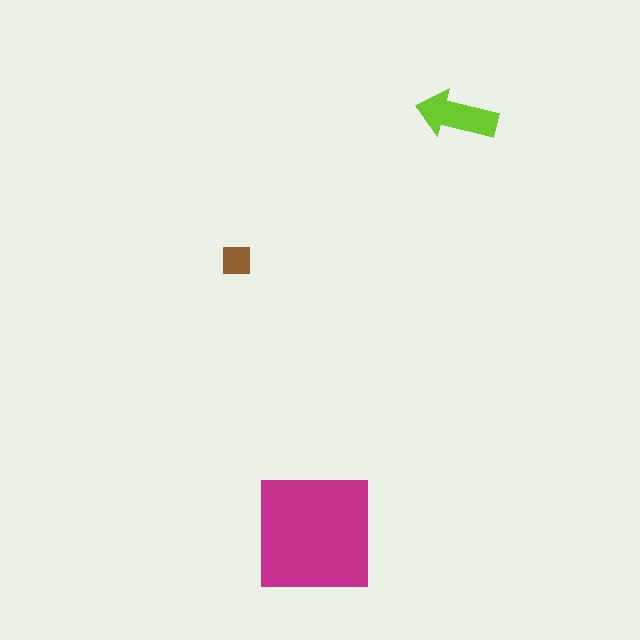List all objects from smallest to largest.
The brown square, the lime arrow, the magenta square.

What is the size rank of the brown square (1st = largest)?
3rd.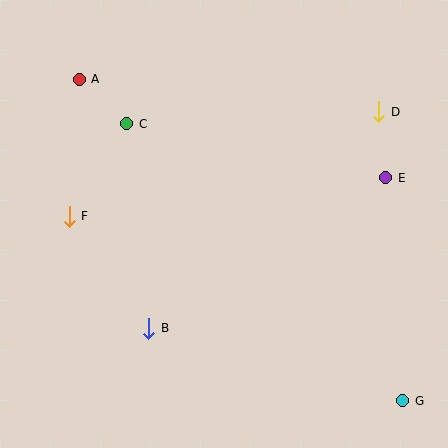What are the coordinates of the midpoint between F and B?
The midpoint between F and B is at (109, 272).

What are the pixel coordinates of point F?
Point F is at (69, 216).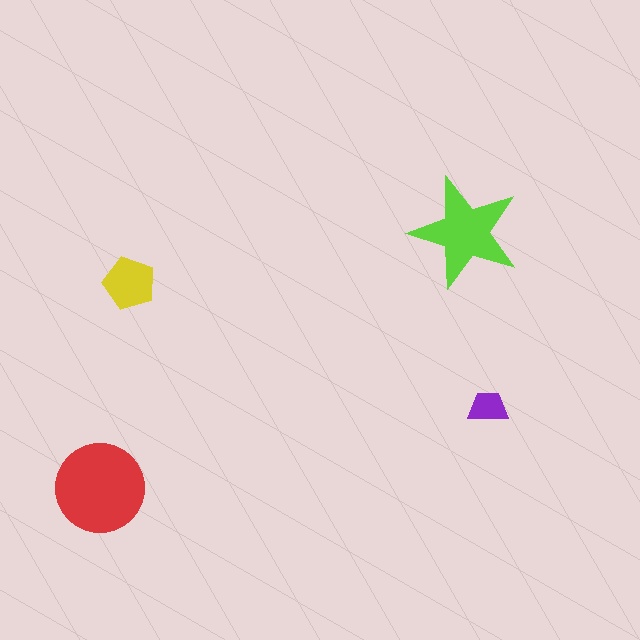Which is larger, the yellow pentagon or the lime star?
The lime star.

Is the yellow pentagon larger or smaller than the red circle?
Smaller.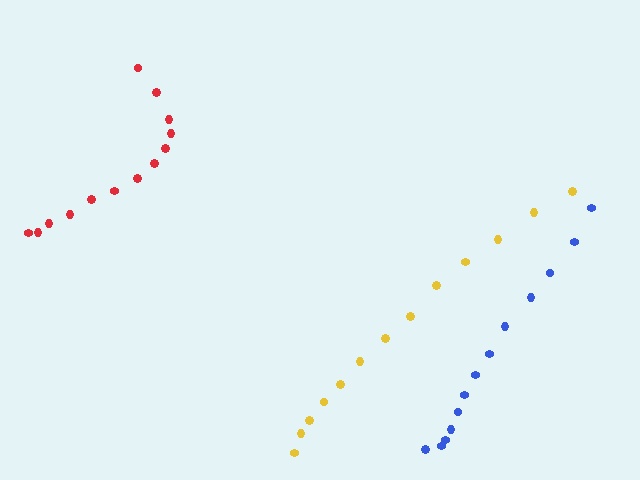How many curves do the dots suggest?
There are 3 distinct paths.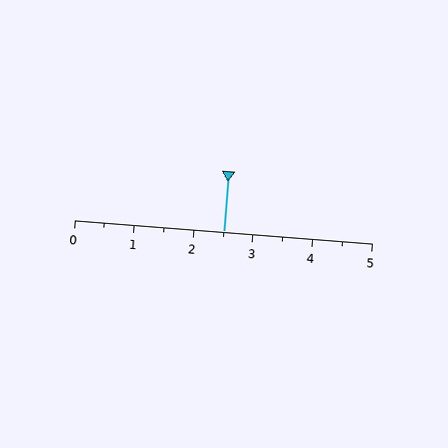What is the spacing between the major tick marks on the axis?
The major ticks are spaced 1 apart.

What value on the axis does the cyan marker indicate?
The marker indicates approximately 2.5.